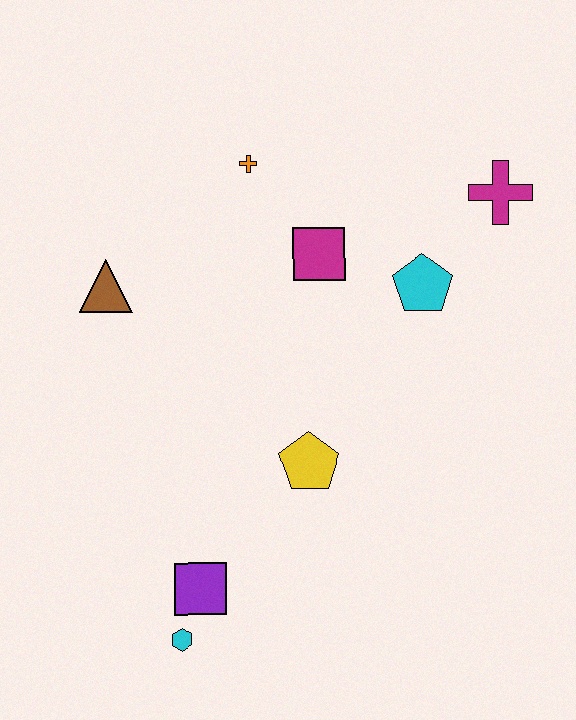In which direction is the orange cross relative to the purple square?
The orange cross is above the purple square.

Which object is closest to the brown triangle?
The orange cross is closest to the brown triangle.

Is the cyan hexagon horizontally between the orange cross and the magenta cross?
No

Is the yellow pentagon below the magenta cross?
Yes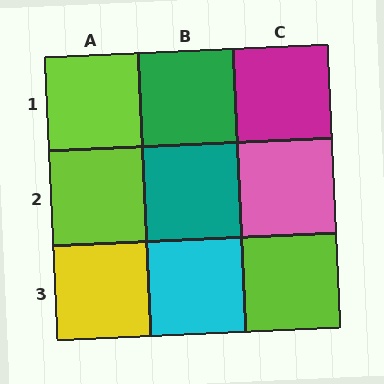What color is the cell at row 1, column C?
Magenta.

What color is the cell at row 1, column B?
Green.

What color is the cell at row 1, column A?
Lime.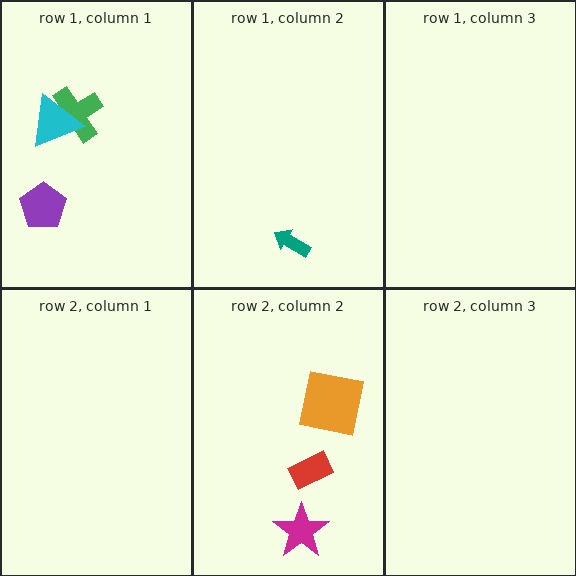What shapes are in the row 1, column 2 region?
The teal arrow.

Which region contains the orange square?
The row 2, column 2 region.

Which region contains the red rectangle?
The row 2, column 2 region.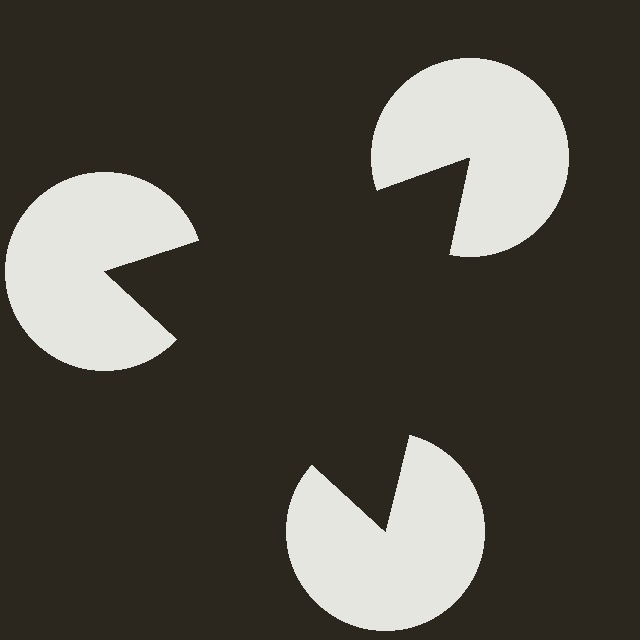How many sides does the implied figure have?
3 sides.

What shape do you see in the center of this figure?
An illusory triangle — its edges are inferred from the aligned wedge cuts in the pac-man discs, not physically drawn.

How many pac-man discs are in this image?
There are 3 — one at each vertex of the illusory triangle.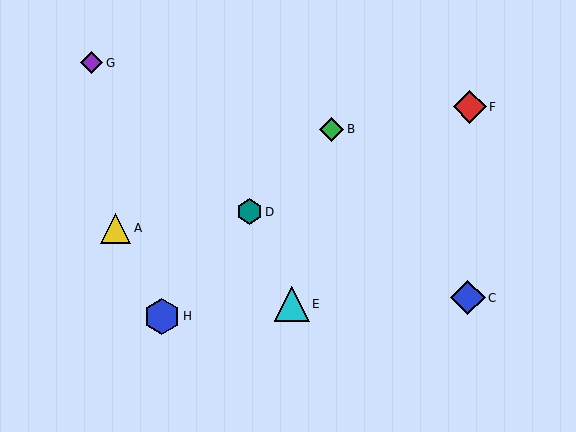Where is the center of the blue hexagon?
The center of the blue hexagon is at (162, 317).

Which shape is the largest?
The blue hexagon (labeled H) is the largest.